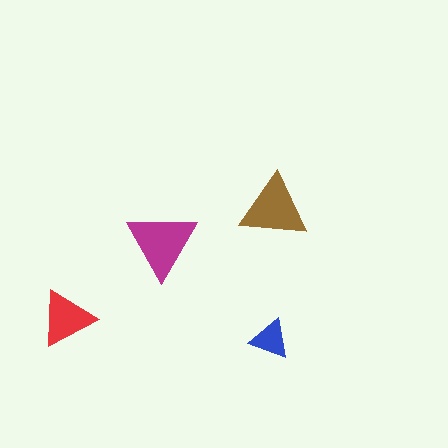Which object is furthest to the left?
The red triangle is leftmost.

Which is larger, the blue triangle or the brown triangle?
The brown one.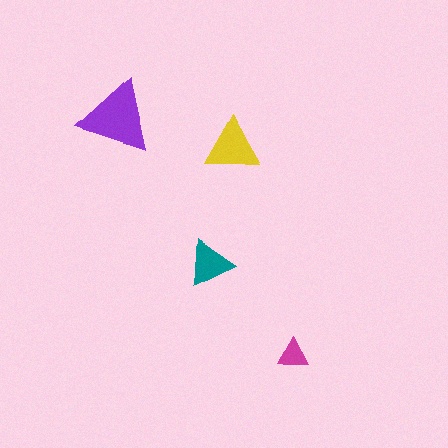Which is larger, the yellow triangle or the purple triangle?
The purple one.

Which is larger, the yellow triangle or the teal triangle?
The yellow one.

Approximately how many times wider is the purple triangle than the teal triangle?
About 1.5 times wider.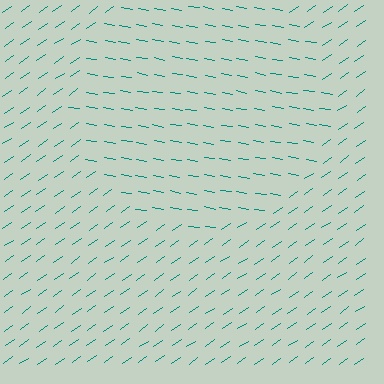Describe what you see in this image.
The image is filled with small teal line segments. A circle region in the image has lines oriented differently from the surrounding lines, creating a visible texture boundary.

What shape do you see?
I see a circle.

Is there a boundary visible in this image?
Yes, there is a texture boundary formed by a change in line orientation.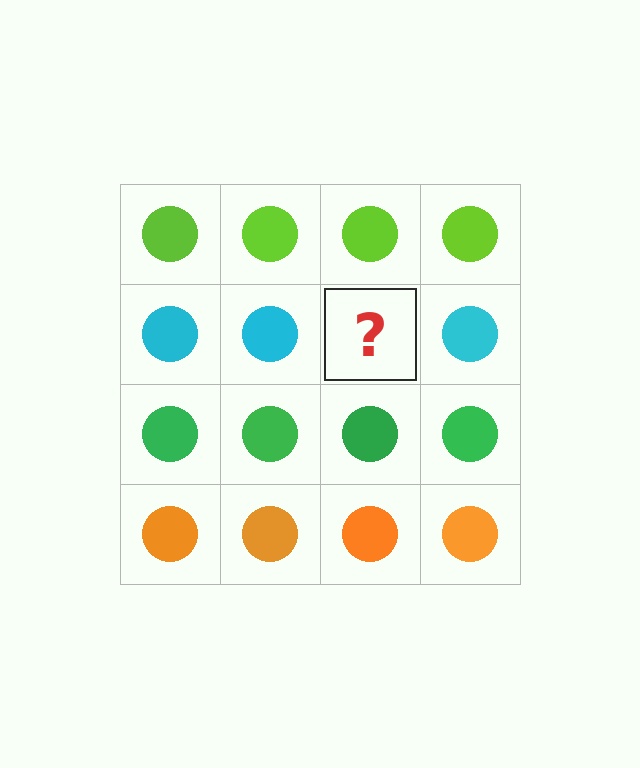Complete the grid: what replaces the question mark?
The question mark should be replaced with a cyan circle.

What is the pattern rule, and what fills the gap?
The rule is that each row has a consistent color. The gap should be filled with a cyan circle.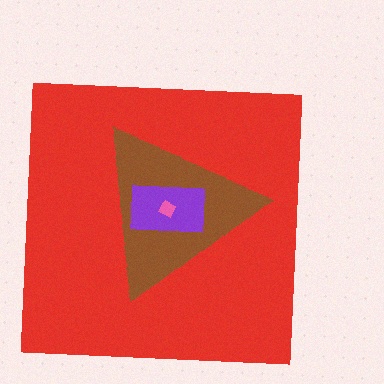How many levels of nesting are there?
4.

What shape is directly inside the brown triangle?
The purple rectangle.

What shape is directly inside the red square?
The brown triangle.